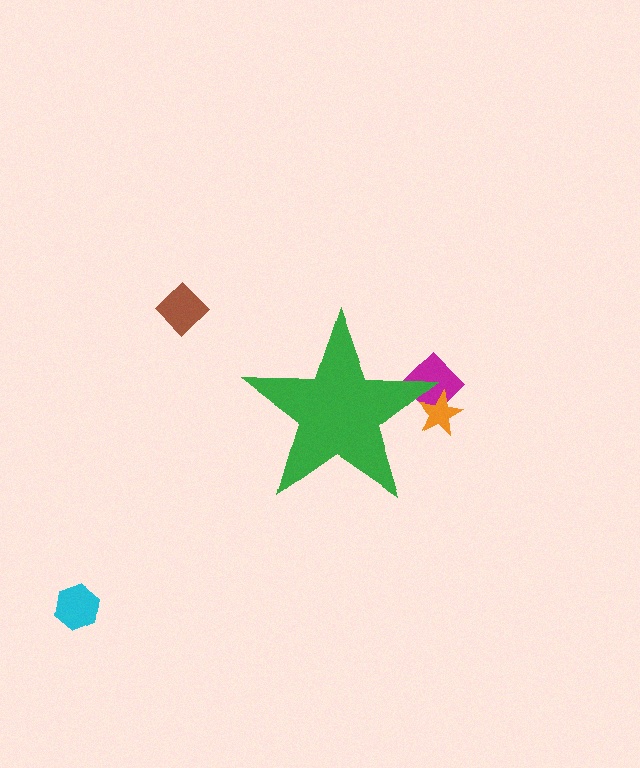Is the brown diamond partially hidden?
No, the brown diamond is fully visible.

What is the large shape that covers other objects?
A green star.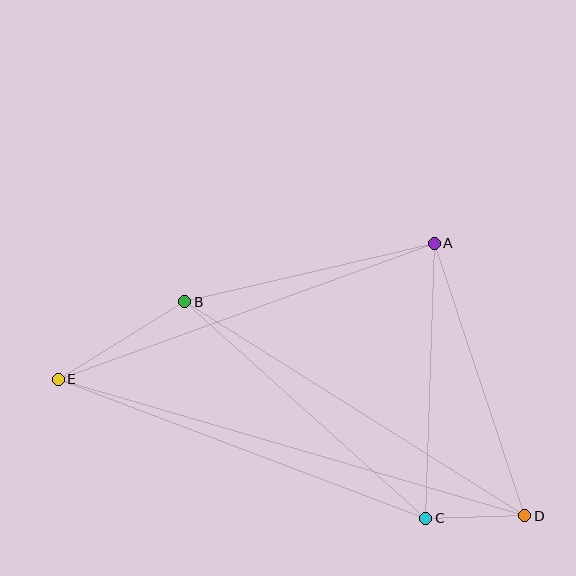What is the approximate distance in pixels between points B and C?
The distance between B and C is approximately 324 pixels.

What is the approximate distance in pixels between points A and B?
The distance between A and B is approximately 256 pixels.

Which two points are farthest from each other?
Points D and E are farthest from each other.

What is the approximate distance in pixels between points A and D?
The distance between A and D is approximately 287 pixels.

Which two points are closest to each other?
Points C and D are closest to each other.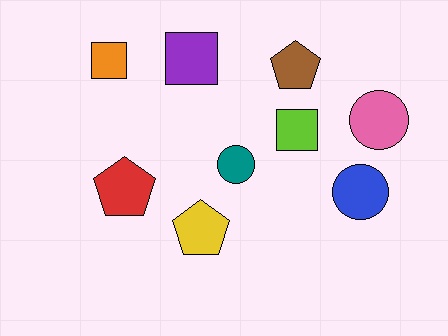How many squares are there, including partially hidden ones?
There are 3 squares.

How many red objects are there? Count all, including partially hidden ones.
There is 1 red object.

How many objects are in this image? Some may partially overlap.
There are 9 objects.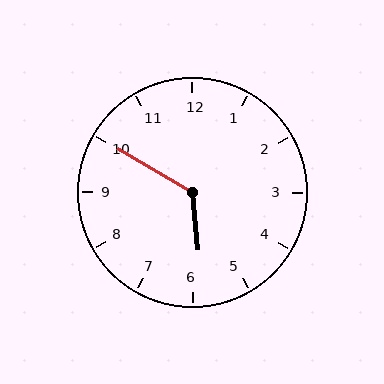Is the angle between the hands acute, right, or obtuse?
It is obtuse.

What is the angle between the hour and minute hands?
Approximately 125 degrees.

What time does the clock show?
5:50.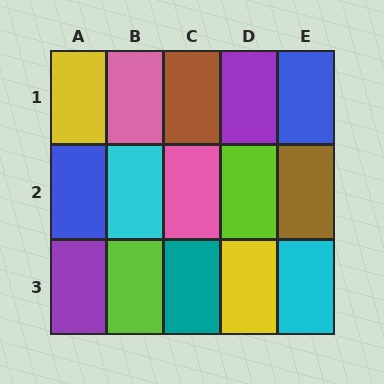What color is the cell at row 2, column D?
Lime.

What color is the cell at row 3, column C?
Teal.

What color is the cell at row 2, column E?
Brown.